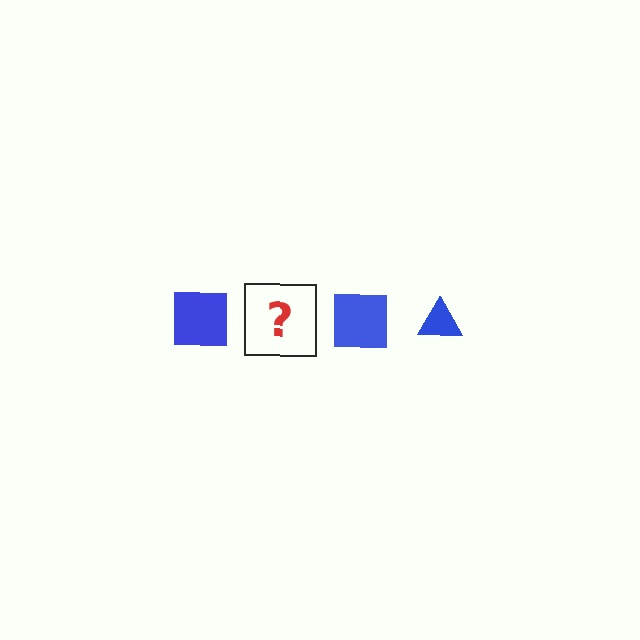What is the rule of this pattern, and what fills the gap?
The rule is that the pattern cycles through square, triangle shapes in blue. The gap should be filled with a blue triangle.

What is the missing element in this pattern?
The missing element is a blue triangle.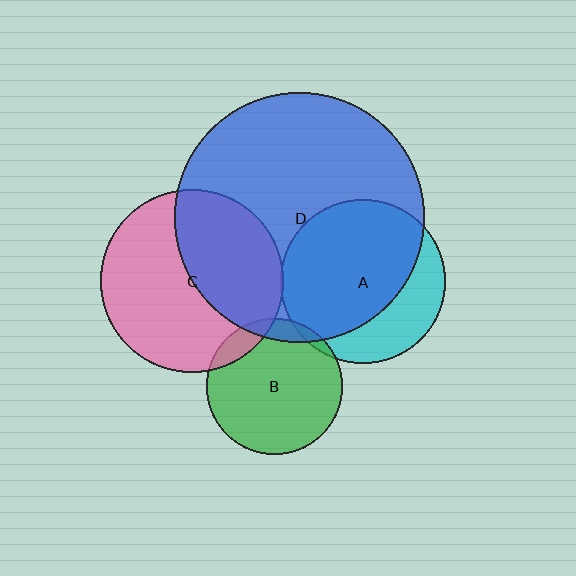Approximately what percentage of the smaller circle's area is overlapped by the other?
Approximately 10%.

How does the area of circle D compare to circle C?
Approximately 1.9 times.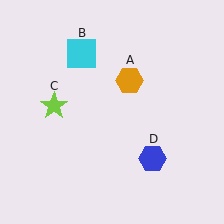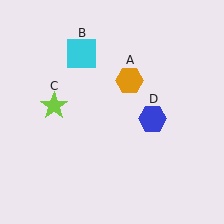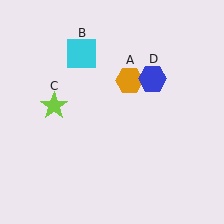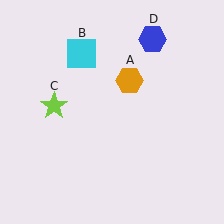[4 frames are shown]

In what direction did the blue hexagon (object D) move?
The blue hexagon (object D) moved up.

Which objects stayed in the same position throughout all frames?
Orange hexagon (object A) and cyan square (object B) and lime star (object C) remained stationary.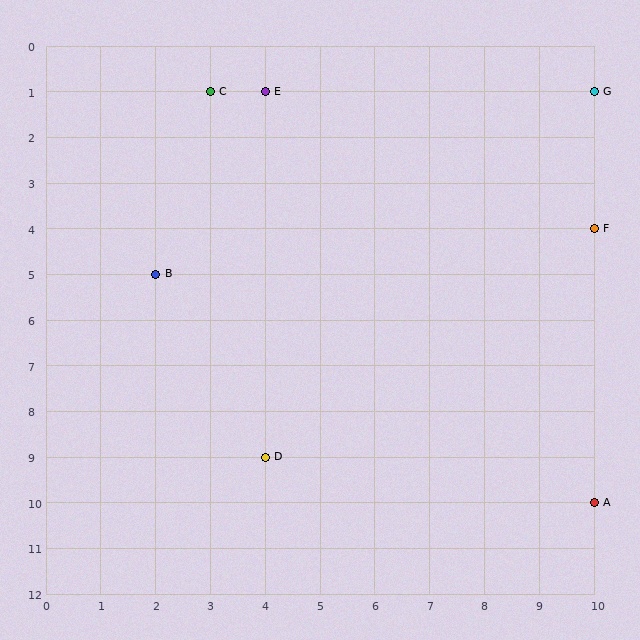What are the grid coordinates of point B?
Point B is at grid coordinates (2, 5).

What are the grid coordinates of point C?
Point C is at grid coordinates (3, 1).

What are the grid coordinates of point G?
Point G is at grid coordinates (10, 1).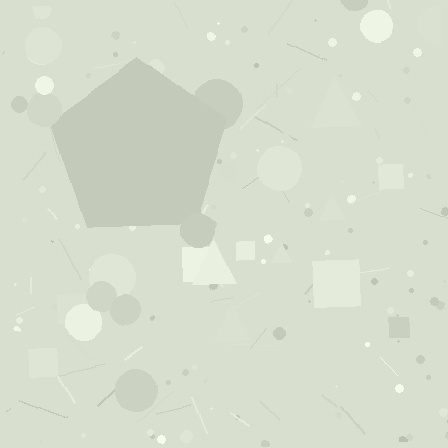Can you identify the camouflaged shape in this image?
The camouflaged shape is a pentagon.